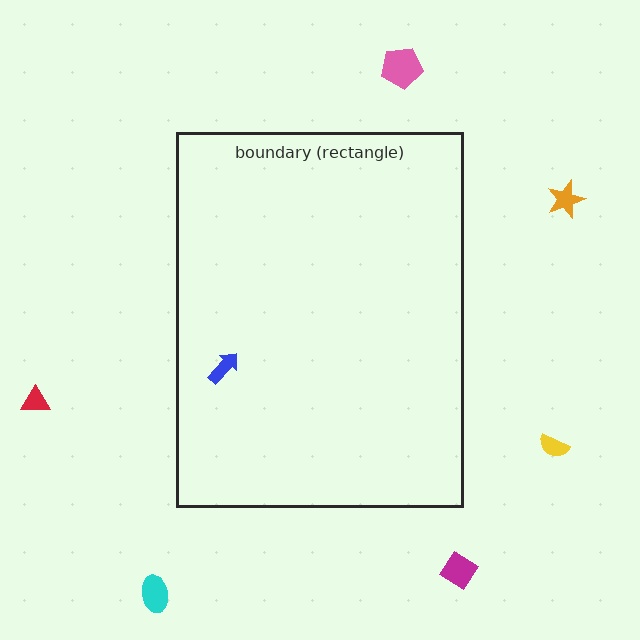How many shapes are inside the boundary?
1 inside, 6 outside.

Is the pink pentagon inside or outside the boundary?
Outside.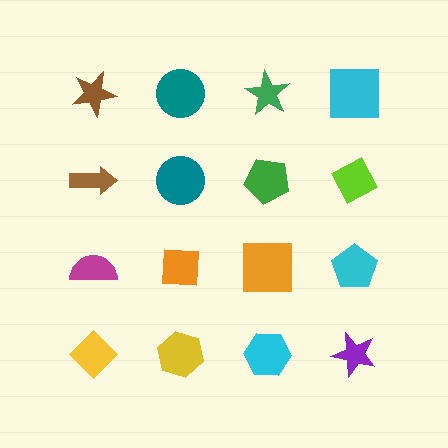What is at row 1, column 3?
A green star.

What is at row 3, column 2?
An orange square.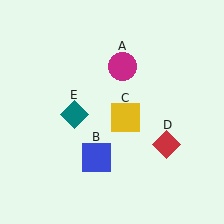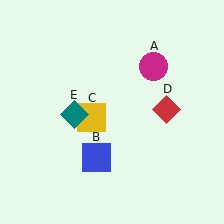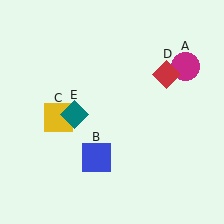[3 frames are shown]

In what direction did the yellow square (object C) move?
The yellow square (object C) moved left.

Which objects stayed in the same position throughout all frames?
Blue square (object B) and teal diamond (object E) remained stationary.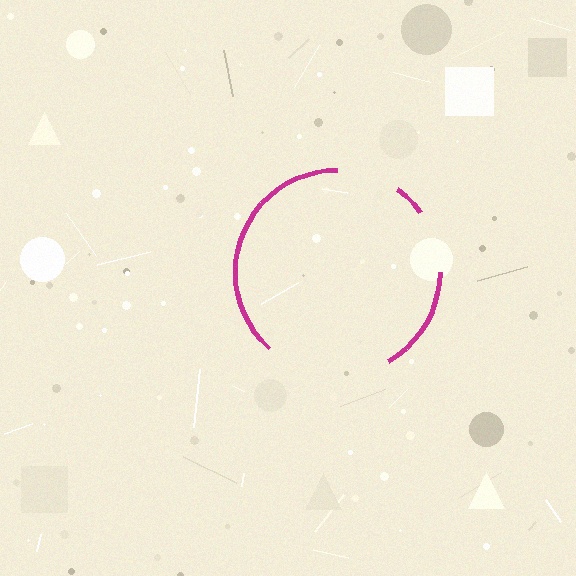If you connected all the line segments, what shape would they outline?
They would outline a circle.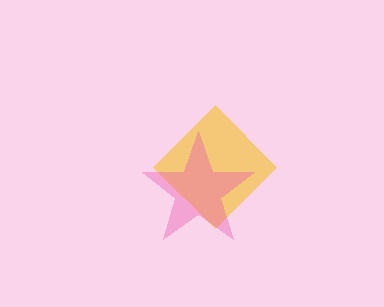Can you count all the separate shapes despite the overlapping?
Yes, there are 2 separate shapes.